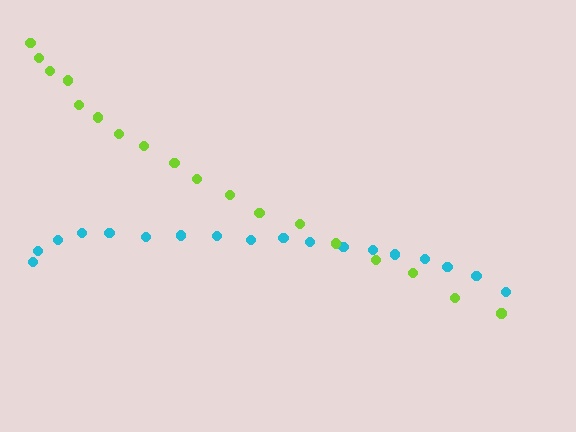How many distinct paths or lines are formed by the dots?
There are 2 distinct paths.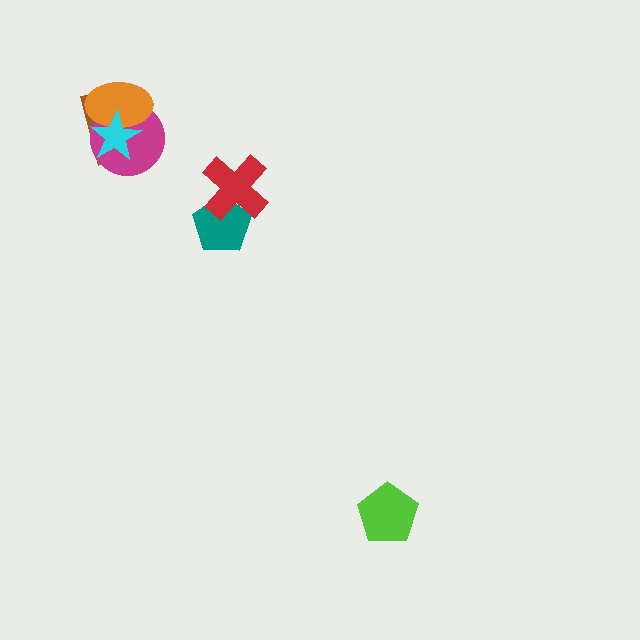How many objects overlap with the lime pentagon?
0 objects overlap with the lime pentagon.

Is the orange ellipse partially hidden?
Yes, it is partially covered by another shape.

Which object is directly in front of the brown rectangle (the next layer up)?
The magenta circle is directly in front of the brown rectangle.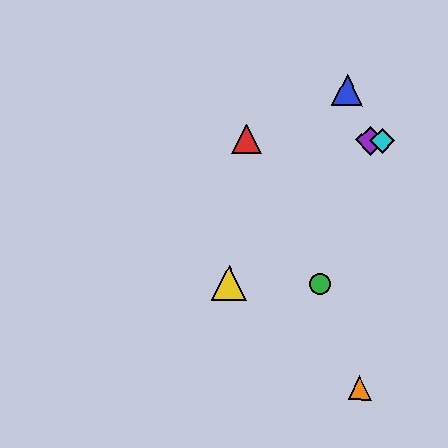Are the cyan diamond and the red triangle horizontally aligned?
Yes, both are at y≈141.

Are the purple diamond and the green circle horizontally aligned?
No, the purple diamond is at y≈141 and the green circle is at y≈284.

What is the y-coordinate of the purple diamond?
The purple diamond is at y≈141.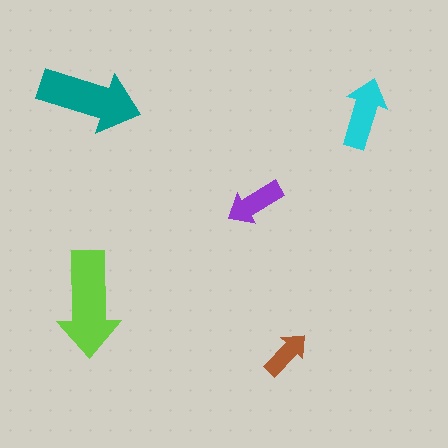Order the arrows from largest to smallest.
the lime one, the teal one, the cyan one, the purple one, the brown one.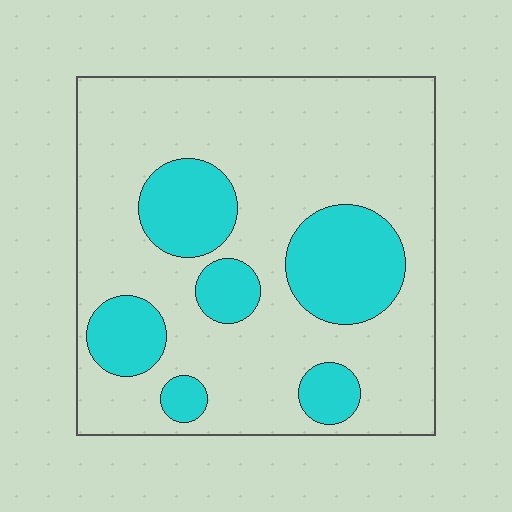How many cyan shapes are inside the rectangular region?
6.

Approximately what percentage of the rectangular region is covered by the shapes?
Approximately 25%.